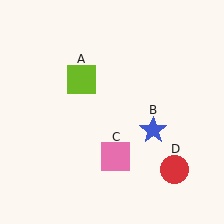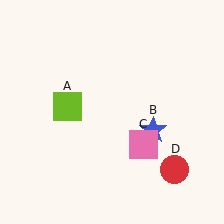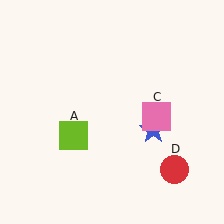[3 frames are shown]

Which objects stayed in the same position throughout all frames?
Blue star (object B) and red circle (object D) remained stationary.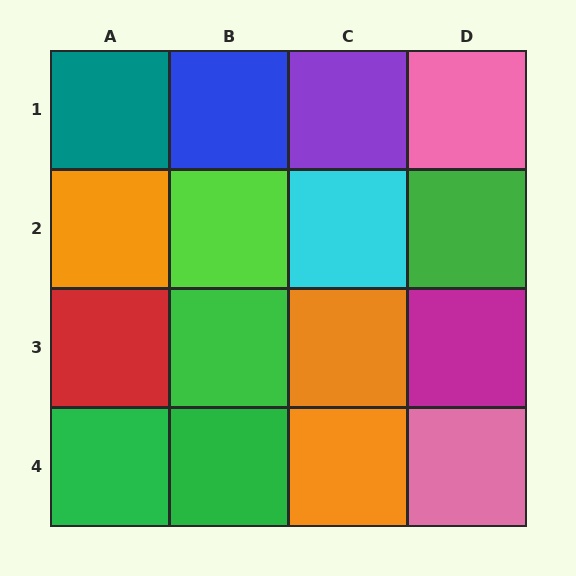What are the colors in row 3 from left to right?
Red, green, orange, magenta.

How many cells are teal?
1 cell is teal.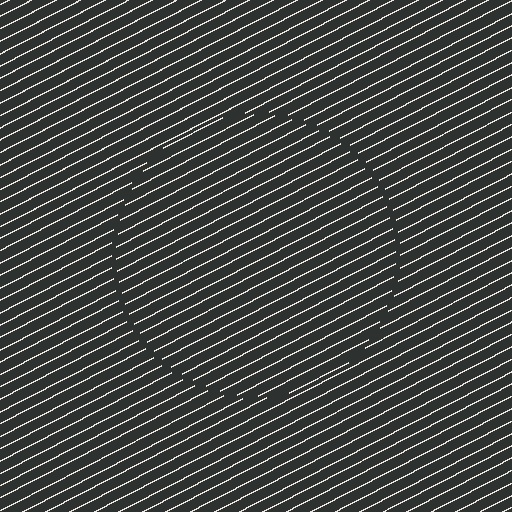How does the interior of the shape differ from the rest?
The interior of the shape contains the same grating, shifted by half a period — the contour is defined by the phase discontinuity where line-ends from the inner and outer gratings abut.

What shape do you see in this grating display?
An illusory circle. The interior of the shape contains the same grating, shifted by half a period — the contour is defined by the phase discontinuity where line-ends from the inner and outer gratings abut.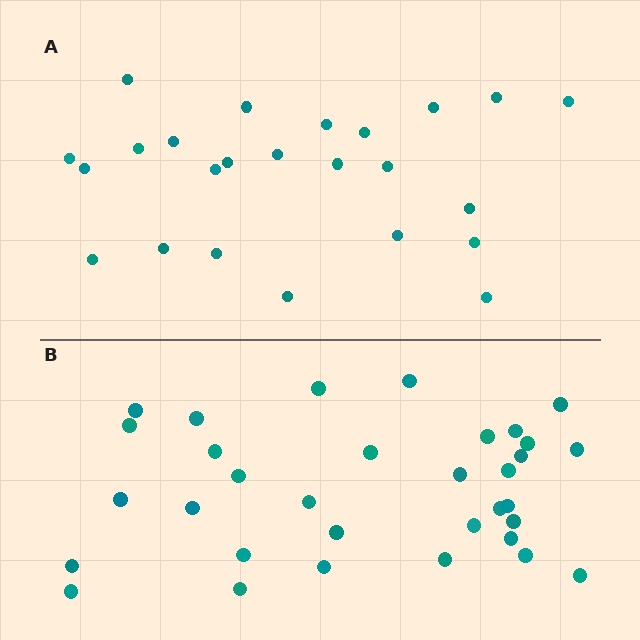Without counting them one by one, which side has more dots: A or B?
Region B (the bottom region) has more dots.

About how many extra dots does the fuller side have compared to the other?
Region B has roughly 8 or so more dots than region A.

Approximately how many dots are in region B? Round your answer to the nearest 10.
About 30 dots. (The exact count is 33, which rounds to 30.)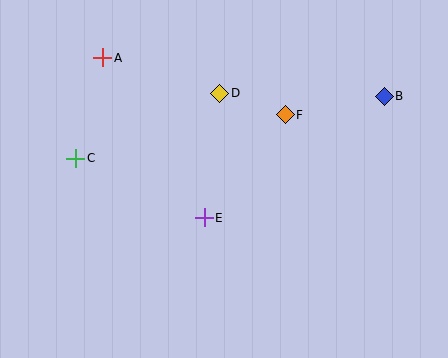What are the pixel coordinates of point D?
Point D is at (220, 93).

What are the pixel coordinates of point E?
Point E is at (204, 218).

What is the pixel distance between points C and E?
The distance between C and E is 141 pixels.